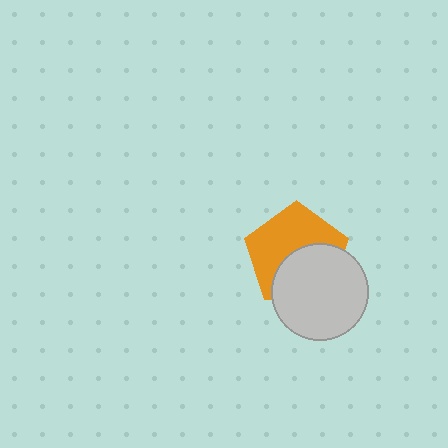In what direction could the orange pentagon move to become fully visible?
The orange pentagon could move up. That would shift it out from behind the light gray circle entirely.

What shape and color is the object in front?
The object in front is a light gray circle.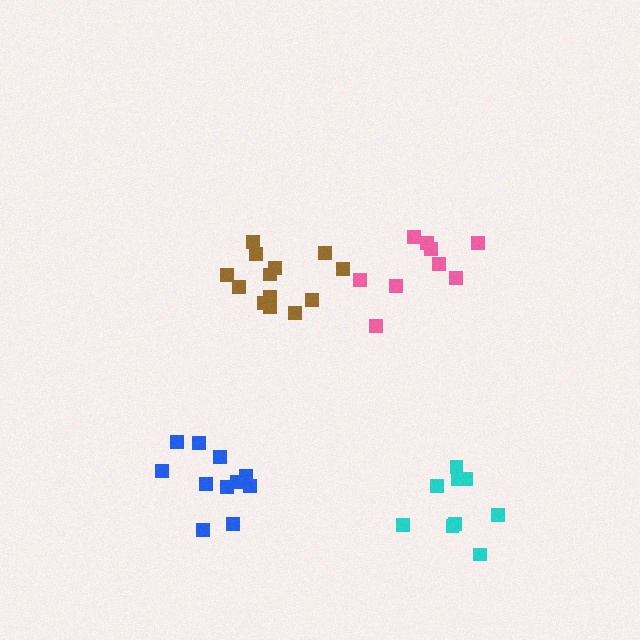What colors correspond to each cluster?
The clusters are colored: brown, cyan, pink, blue.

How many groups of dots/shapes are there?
There are 4 groups.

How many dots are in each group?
Group 1: 13 dots, Group 2: 9 dots, Group 3: 9 dots, Group 4: 11 dots (42 total).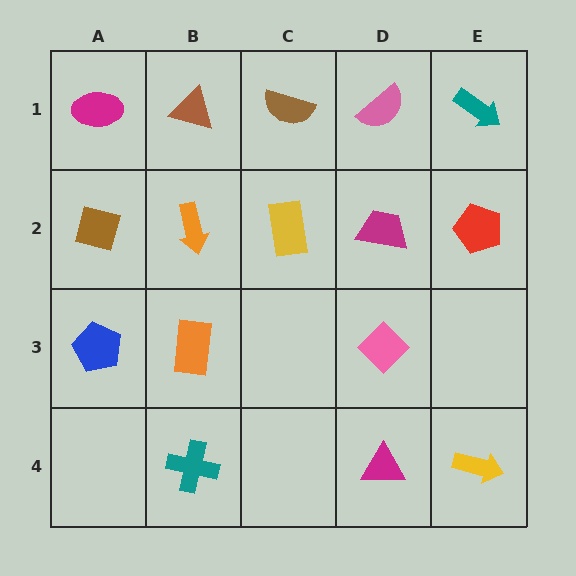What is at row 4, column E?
A yellow arrow.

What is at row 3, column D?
A pink diamond.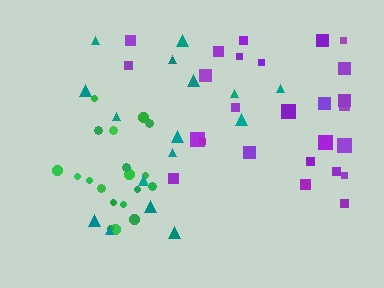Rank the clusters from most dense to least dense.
green, purple, teal.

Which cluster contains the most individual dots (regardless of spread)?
Purple (26).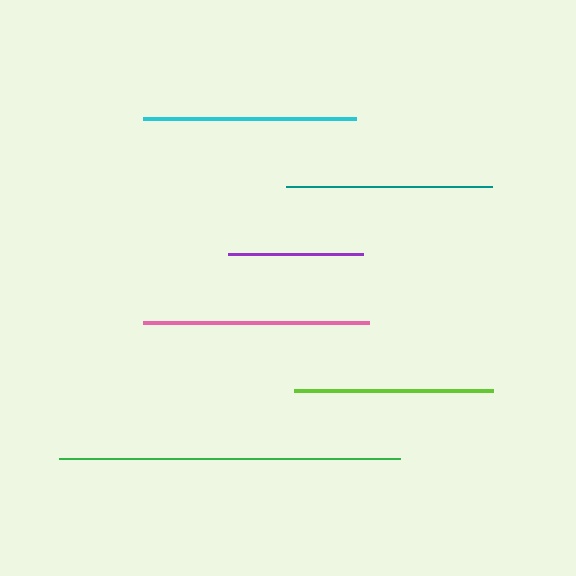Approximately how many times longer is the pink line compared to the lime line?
The pink line is approximately 1.1 times the length of the lime line.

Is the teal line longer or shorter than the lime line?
The teal line is longer than the lime line.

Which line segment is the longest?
The green line is the longest at approximately 342 pixels.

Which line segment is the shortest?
The purple line is the shortest at approximately 135 pixels.